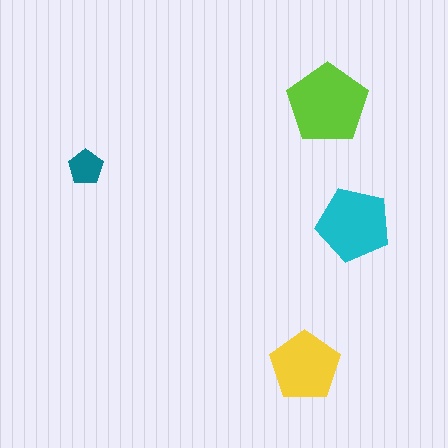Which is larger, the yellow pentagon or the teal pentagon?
The yellow one.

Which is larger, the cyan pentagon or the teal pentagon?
The cyan one.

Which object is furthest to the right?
The cyan pentagon is rightmost.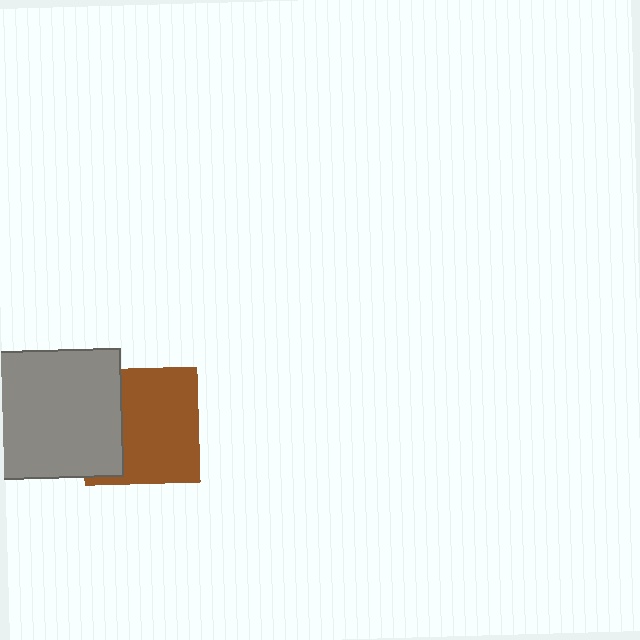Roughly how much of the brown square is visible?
Most of it is visible (roughly 68%).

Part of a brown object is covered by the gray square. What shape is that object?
It is a square.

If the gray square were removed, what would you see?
You would see the complete brown square.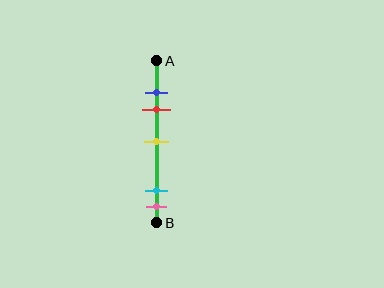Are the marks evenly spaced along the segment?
No, the marks are not evenly spaced.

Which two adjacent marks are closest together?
The blue and red marks are the closest adjacent pair.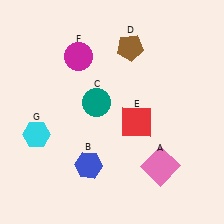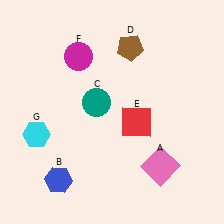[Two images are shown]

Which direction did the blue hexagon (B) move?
The blue hexagon (B) moved left.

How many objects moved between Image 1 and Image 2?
1 object moved between the two images.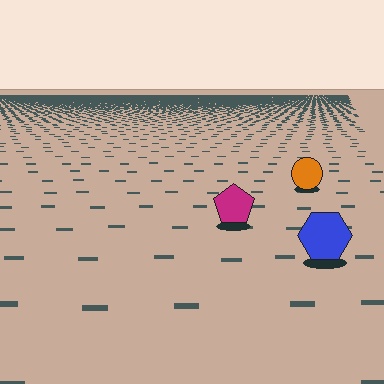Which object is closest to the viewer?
The blue hexagon is closest. The texture marks near it are larger and more spread out.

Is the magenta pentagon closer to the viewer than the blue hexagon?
No. The blue hexagon is closer — you can tell from the texture gradient: the ground texture is coarser near it.